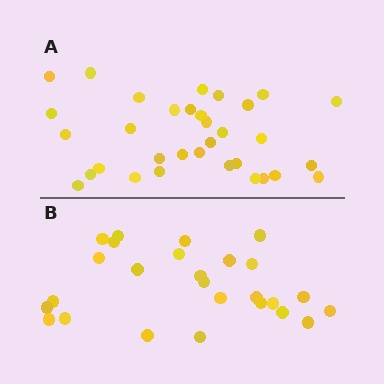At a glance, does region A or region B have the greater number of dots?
Region A (the top region) has more dots.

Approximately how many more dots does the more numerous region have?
Region A has roughly 8 or so more dots than region B.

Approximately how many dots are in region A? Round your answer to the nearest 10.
About 30 dots. (The exact count is 33, which rounds to 30.)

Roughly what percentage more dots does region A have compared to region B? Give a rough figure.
About 25% more.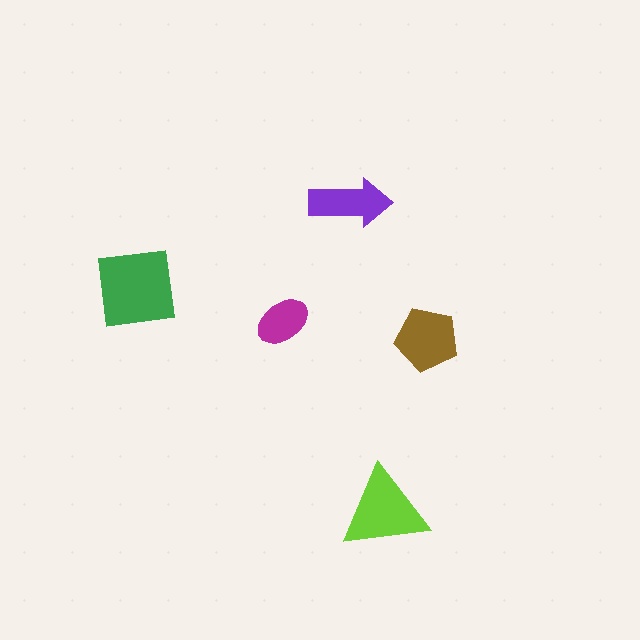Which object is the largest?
The green square.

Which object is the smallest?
The magenta ellipse.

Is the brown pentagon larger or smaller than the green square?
Smaller.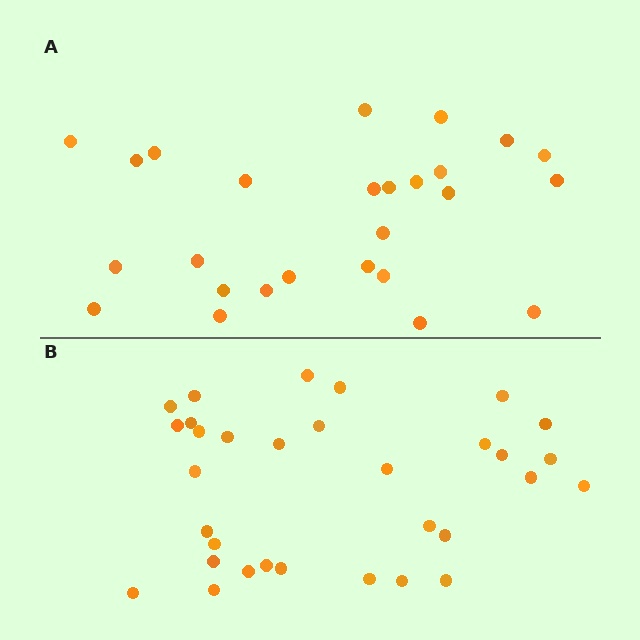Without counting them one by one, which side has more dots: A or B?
Region B (the bottom region) has more dots.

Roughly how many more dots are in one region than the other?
Region B has about 6 more dots than region A.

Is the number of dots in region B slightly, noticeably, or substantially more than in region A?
Region B has only slightly more — the two regions are fairly close. The ratio is roughly 1.2 to 1.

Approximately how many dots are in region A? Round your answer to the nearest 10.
About 30 dots. (The exact count is 26, which rounds to 30.)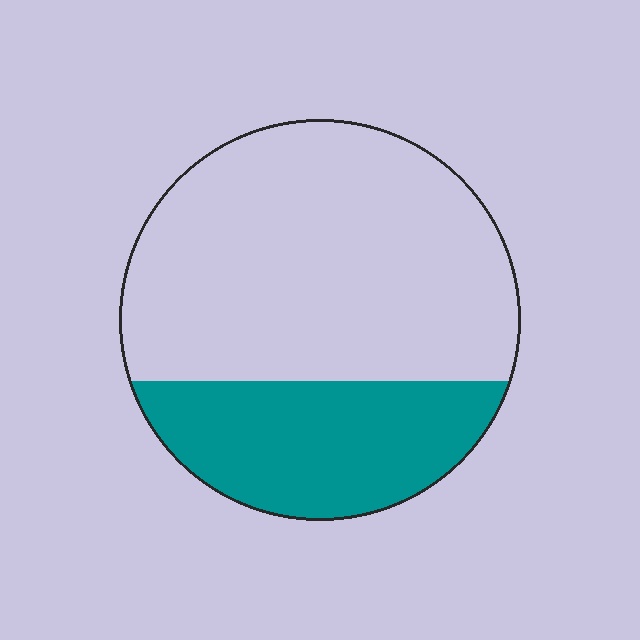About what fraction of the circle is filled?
About one third (1/3).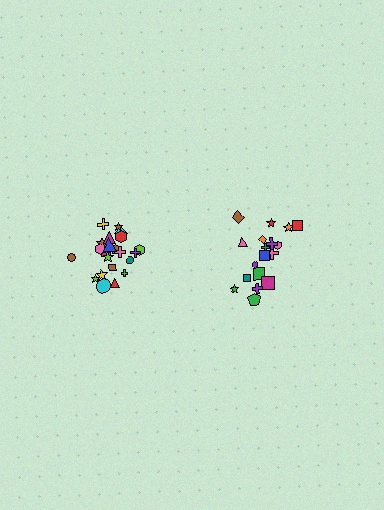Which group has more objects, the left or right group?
The left group.